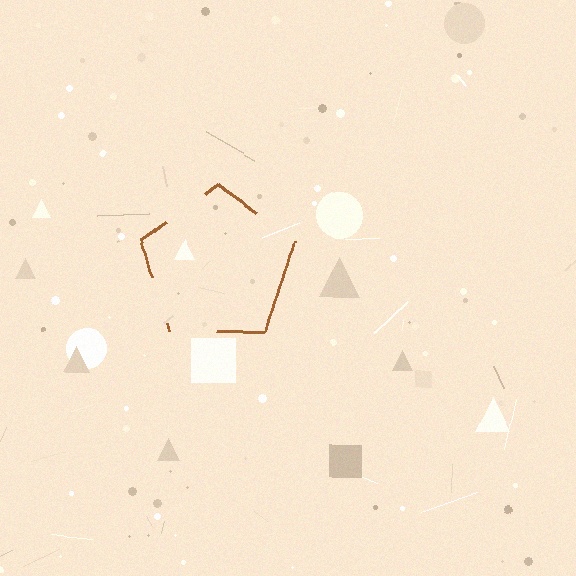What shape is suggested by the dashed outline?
The dashed outline suggests a pentagon.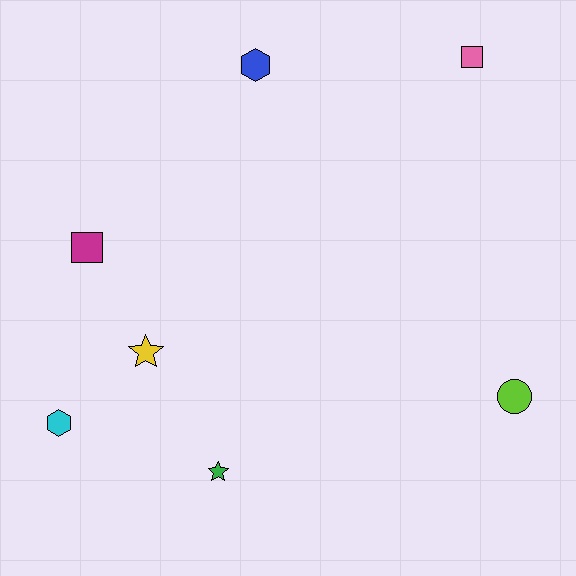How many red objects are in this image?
There are no red objects.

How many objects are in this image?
There are 7 objects.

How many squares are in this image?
There are 2 squares.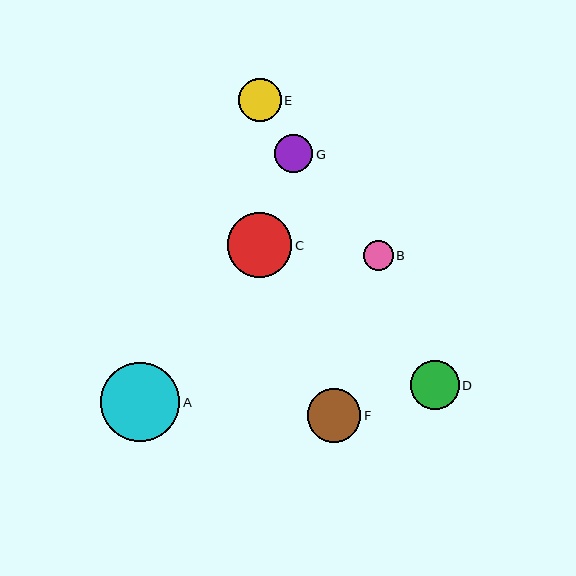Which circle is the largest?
Circle A is the largest with a size of approximately 79 pixels.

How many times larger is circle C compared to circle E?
Circle C is approximately 1.5 times the size of circle E.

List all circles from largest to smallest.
From largest to smallest: A, C, F, D, E, G, B.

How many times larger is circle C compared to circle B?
Circle C is approximately 2.2 times the size of circle B.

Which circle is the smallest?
Circle B is the smallest with a size of approximately 29 pixels.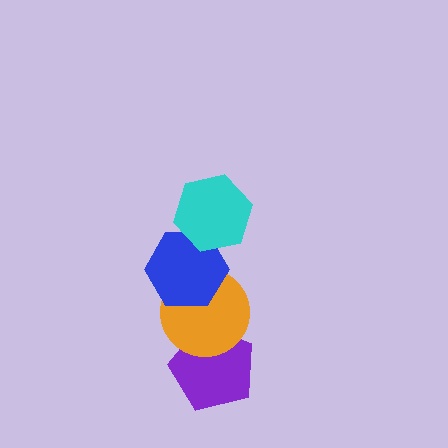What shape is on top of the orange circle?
The blue hexagon is on top of the orange circle.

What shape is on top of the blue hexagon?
The cyan hexagon is on top of the blue hexagon.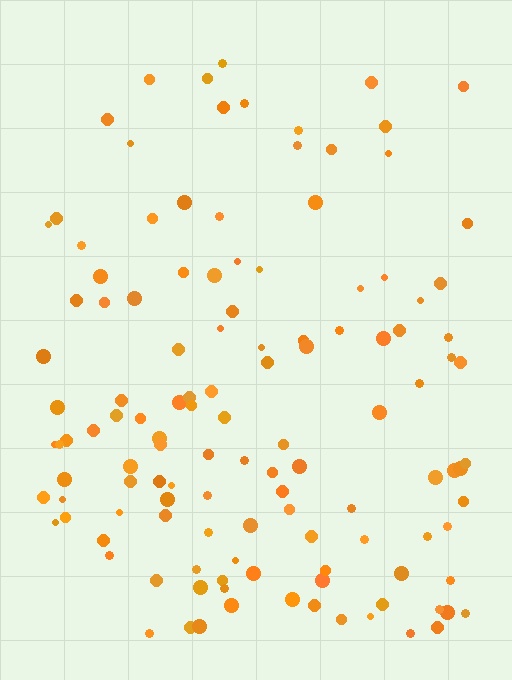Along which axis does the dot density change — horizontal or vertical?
Vertical.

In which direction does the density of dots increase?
From top to bottom, with the bottom side densest.